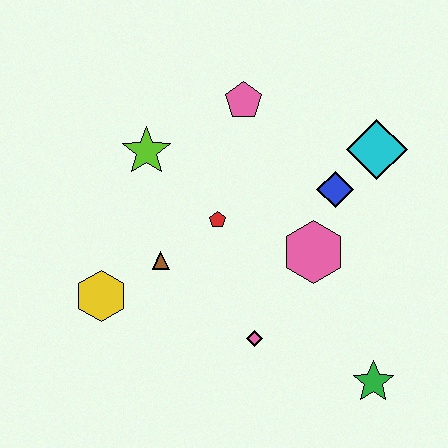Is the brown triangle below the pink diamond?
No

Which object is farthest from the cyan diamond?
The yellow hexagon is farthest from the cyan diamond.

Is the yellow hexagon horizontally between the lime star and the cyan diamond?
No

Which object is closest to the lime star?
The red pentagon is closest to the lime star.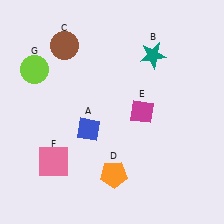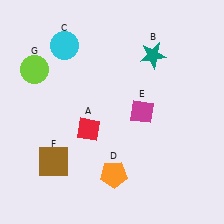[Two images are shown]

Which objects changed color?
A changed from blue to red. C changed from brown to cyan. F changed from pink to brown.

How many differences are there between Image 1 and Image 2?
There are 3 differences between the two images.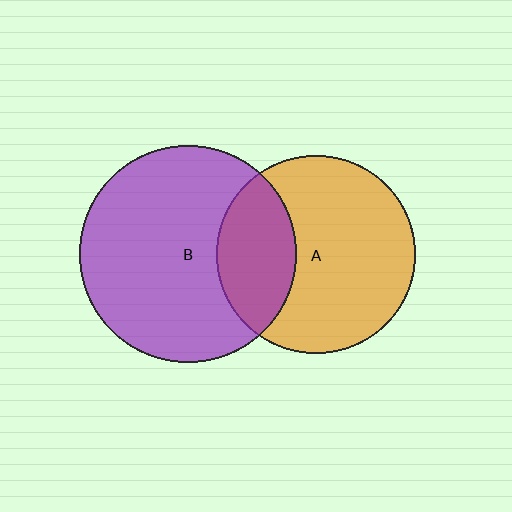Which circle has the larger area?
Circle B (purple).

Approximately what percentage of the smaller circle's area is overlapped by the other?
Approximately 30%.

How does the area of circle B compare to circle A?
Approximately 1.2 times.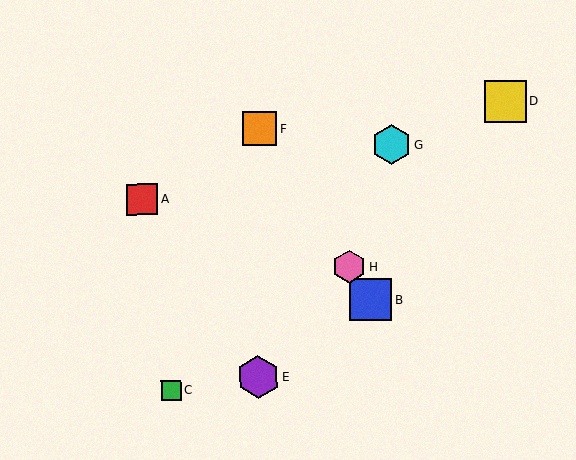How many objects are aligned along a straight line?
3 objects (B, F, H) are aligned along a straight line.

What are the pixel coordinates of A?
Object A is at (142, 199).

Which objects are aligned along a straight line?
Objects B, F, H are aligned along a straight line.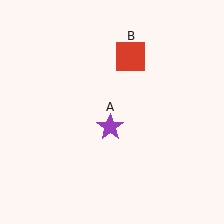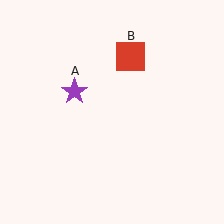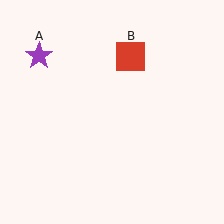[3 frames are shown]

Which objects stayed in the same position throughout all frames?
Red square (object B) remained stationary.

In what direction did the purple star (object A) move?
The purple star (object A) moved up and to the left.